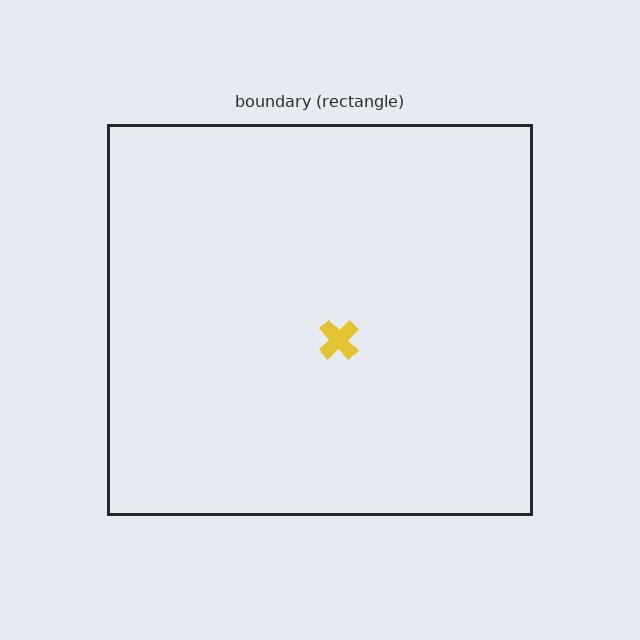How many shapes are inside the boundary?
1 inside, 0 outside.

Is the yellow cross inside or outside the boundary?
Inside.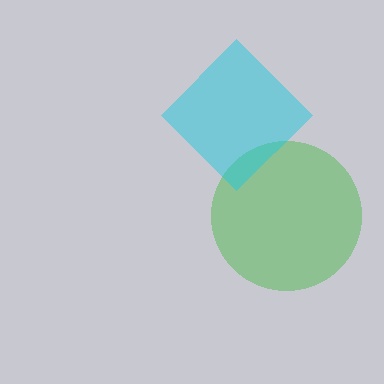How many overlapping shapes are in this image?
There are 2 overlapping shapes in the image.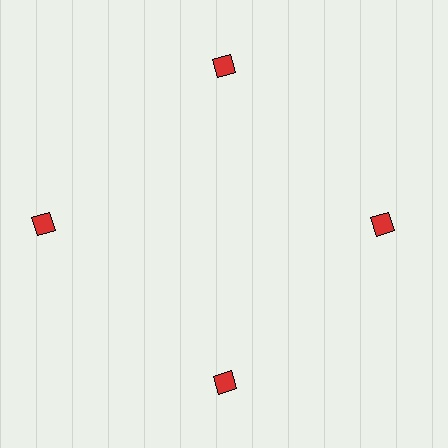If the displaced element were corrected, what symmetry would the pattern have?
It would have 4-fold rotational symmetry — the pattern would map onto itself every 90 degrees.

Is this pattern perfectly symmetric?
No. The 4 red diamonds are arranged in a ring, but one element near the 9 o'clock position is pushed outward from the center, breaking the 4-fold rotational symmetry.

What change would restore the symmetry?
The symmetry would be restored by moving it inward, back onto the ring so that all 4 diamonds sit at equal angles and equal distance from the center.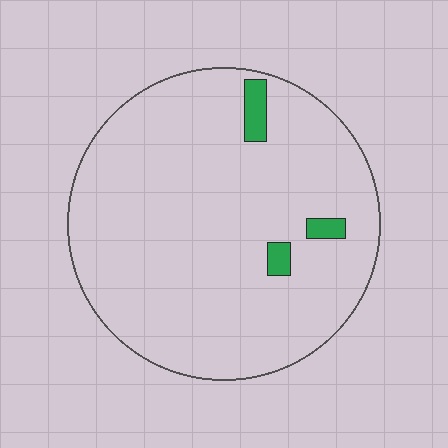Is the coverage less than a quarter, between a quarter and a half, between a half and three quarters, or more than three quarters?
Less than a quarter.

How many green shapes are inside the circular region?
3.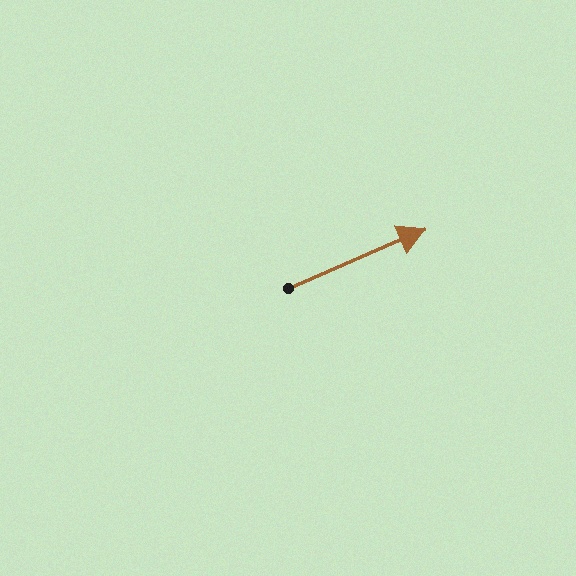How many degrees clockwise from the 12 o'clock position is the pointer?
Approximately 67 degrees.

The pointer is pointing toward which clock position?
Roughly 2 o'clock.